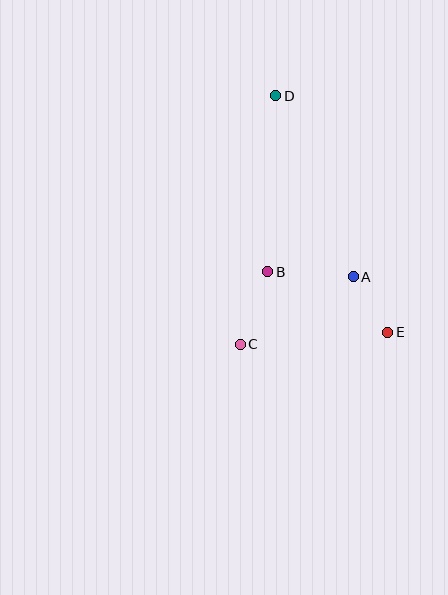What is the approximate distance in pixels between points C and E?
The distance between C and E is approximately 148 pixels.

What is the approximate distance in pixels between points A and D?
The distance between A and D is approximately 197 pixels.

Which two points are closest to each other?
Points A and E are closest to each other.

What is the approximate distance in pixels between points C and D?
The distance between C and D is approximately 251 pixels.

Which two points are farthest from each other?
Points D and E are farthest from each other.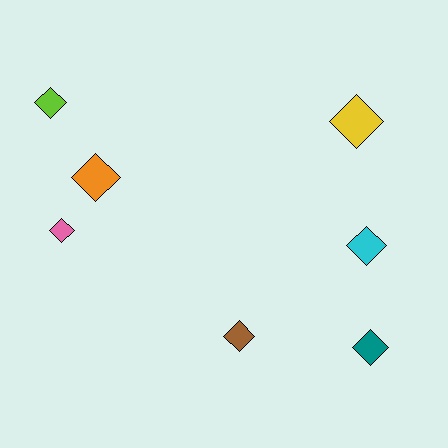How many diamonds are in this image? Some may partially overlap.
There are 7 diamonds.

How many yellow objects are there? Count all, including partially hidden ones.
There is 1 yellow object.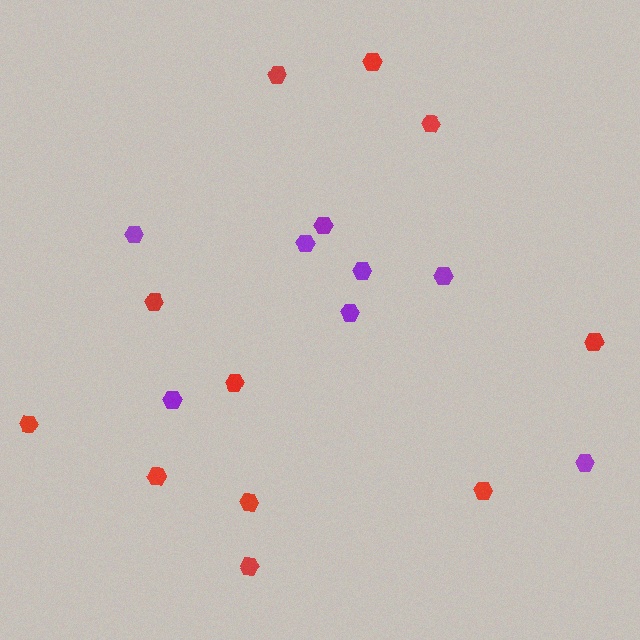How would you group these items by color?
There are 2 groups: one group of purple hexagons (8) and one group of red hexagons (11).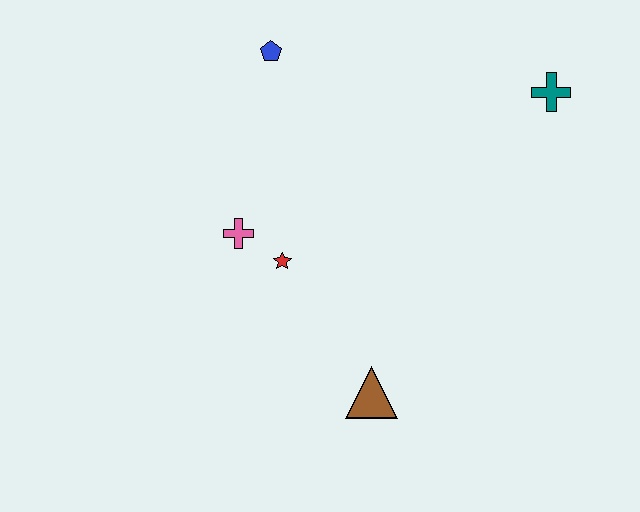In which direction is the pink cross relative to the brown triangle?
The pink cross is above the brown triangle.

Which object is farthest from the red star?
The teal cross is farthest from the red star.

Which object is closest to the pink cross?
The red star is closest to the pink cross.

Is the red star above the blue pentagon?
No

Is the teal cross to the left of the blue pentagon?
No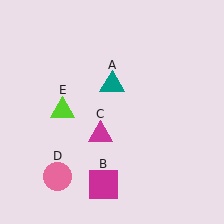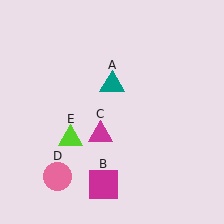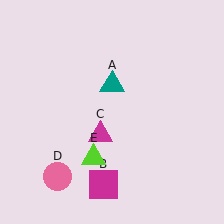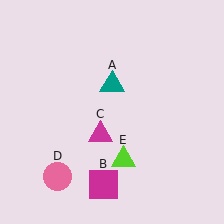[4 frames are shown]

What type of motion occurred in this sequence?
The lime triangle (object E) rotated counterclockwise around the center of the scene.